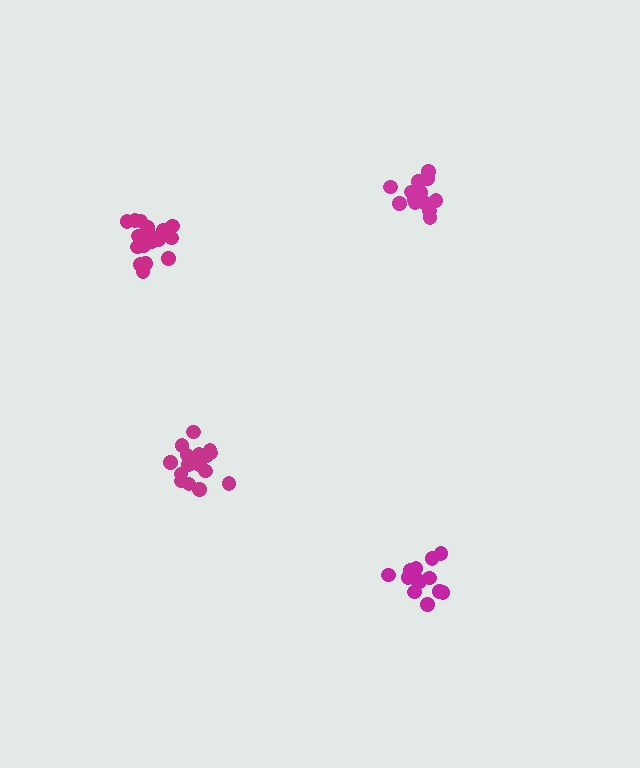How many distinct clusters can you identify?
There are 4 distinct clusters.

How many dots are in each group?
Group 1: 14 dots, Group 2: 14 dots, Group 3: 19 dots, Group 4: 17 dots (64 total).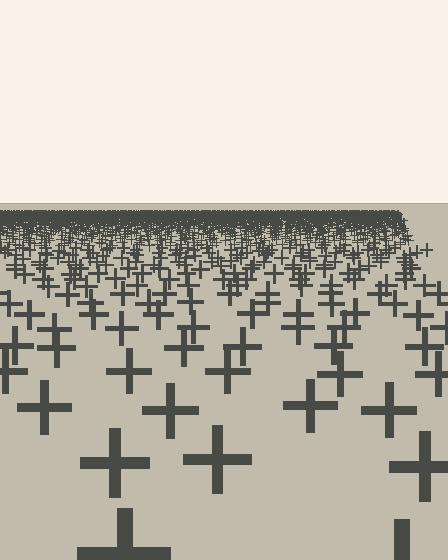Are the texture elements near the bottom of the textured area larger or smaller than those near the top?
Larger. Near the bottom, elements are closer to the viewer and appear at a bigger on-screen size.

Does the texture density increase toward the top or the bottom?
Density increases toward the top.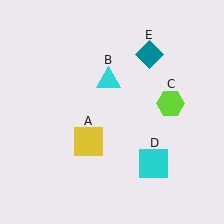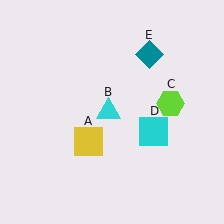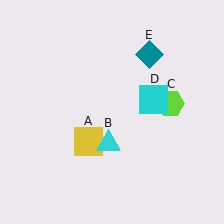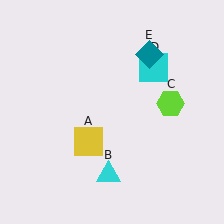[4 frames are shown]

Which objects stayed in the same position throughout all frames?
Yellow square (object A) and lime hexagon (object C) and teal diamond (object E) remained stationary.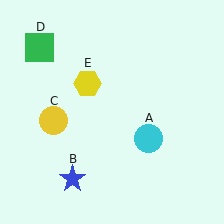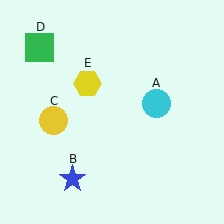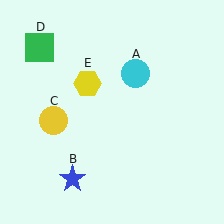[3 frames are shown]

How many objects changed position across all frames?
1 object changed position: cyan circle (object A).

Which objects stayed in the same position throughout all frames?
Blue star (object B) and yellow circle (object C) and green square (object D) and yellow hexagon (object E) remained stationary.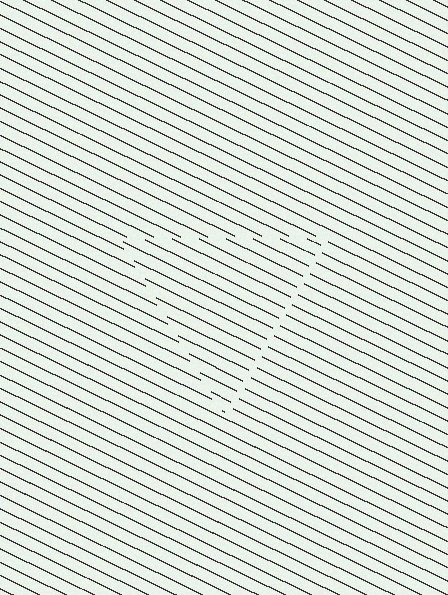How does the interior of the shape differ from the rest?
The interior of the shape contains the same grating, shifted by half a period — the contour is defined by the phase discontinuity where line-ends from the inner and outer gratings abut.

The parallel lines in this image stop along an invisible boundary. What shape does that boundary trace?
An illusory triangle. The interior of the shape contains the same grating, shifted by half a period — the contour is defined by the phase discontinuity where line-ends from the inner and outer gratings abut.